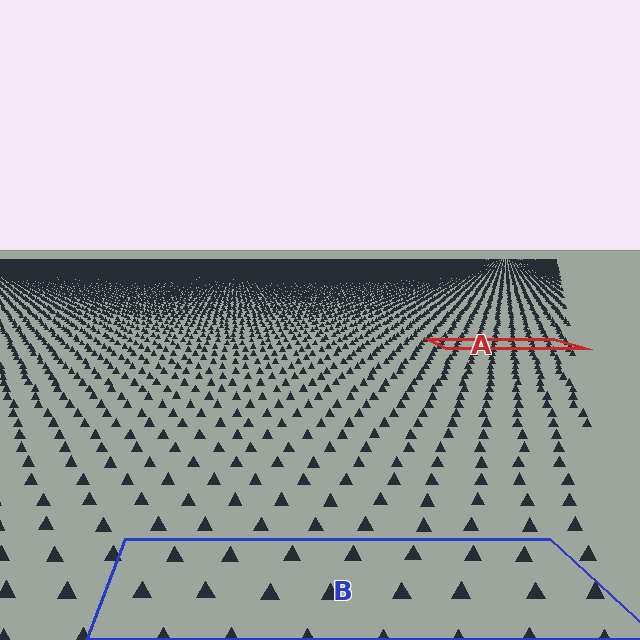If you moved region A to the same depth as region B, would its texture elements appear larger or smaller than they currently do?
They would appear larger. At a closer depth, the same texture elements are projected at a bigger on-screen size.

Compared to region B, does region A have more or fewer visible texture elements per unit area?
Region A has more texture elements per unit area — they are packed more densely because it is farther away.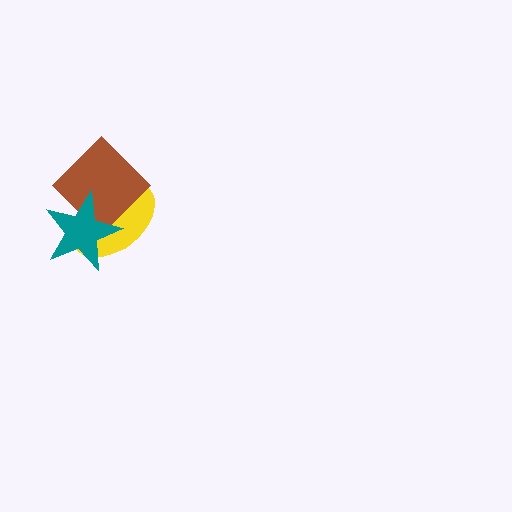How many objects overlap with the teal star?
2 objects overlap with the teal star.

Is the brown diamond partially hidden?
Yes, it is partially covered by another shape.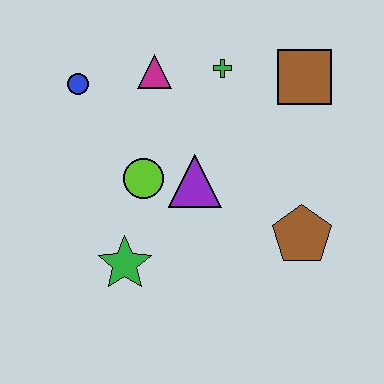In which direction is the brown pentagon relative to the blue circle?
The brown pentagon is to the right of the blue circle.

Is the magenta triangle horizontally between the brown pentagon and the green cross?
No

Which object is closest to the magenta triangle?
The green cross is closest to the magenta triangle.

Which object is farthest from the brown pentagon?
The blue circle is farthest from the brown pentagon.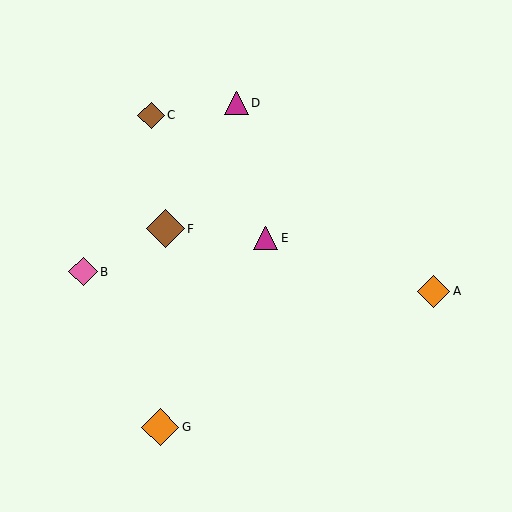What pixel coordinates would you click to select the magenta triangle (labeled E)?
Click at (266, 238) to select the magenta triangle E.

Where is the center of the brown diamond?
The center of the brown diamond is at (151, 115).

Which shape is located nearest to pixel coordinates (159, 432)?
The orange diamond (labeled G) at (160, 427) is nearest to that location.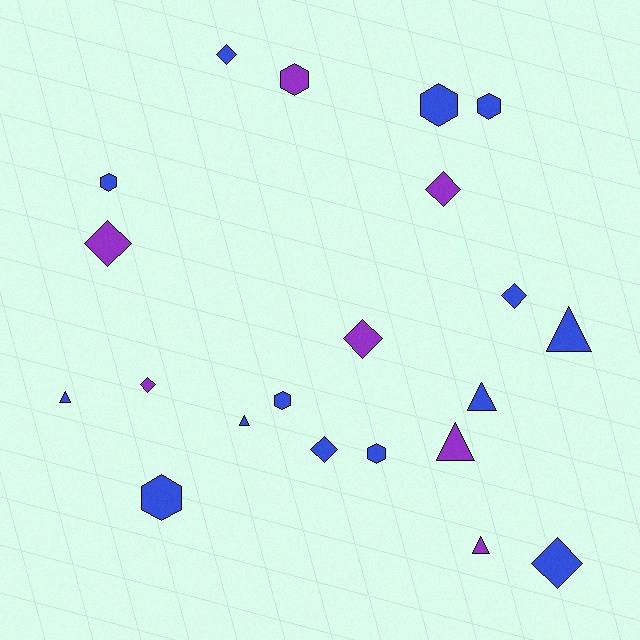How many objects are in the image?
There are 21 objects.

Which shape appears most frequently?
Diamond, with 8 objects.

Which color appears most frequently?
Blue, with 14 objects.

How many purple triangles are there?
There are 2 purple triangles.